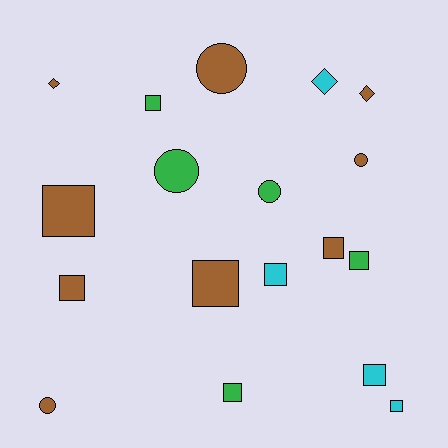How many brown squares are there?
There are 4 brown squares.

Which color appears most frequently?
Brown, with 9 objects.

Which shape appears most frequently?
Square, with 10 objects.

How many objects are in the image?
There are 18 objects.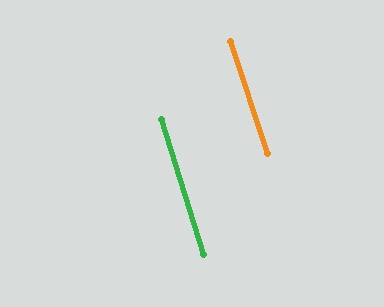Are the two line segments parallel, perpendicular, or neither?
Parallel — their directions differ by only 0.9°.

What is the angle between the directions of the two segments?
Approximately 1 degree.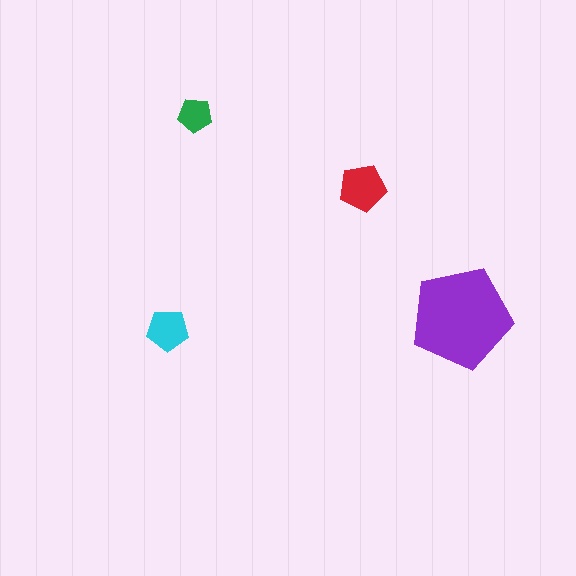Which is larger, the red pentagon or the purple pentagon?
The purple one.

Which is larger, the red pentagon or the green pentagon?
The red one.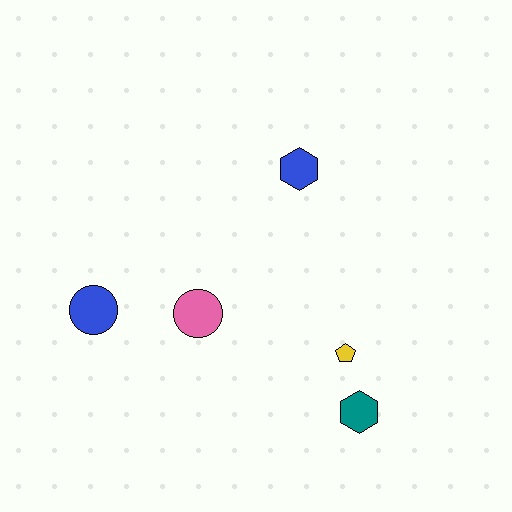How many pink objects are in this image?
There is 1 pink object.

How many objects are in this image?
There are 5 objects.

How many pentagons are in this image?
There is 1 pentagon.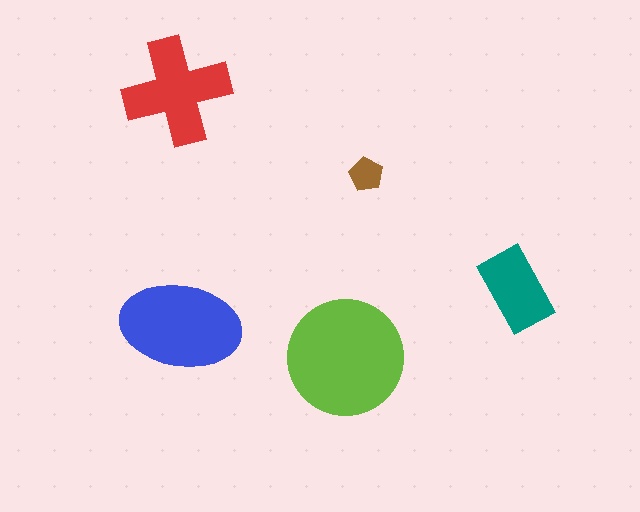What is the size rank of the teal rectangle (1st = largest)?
4th.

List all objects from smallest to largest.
The brown pentagon, the teal rectangle, the red cross, the blue ellipse, the lime circle.